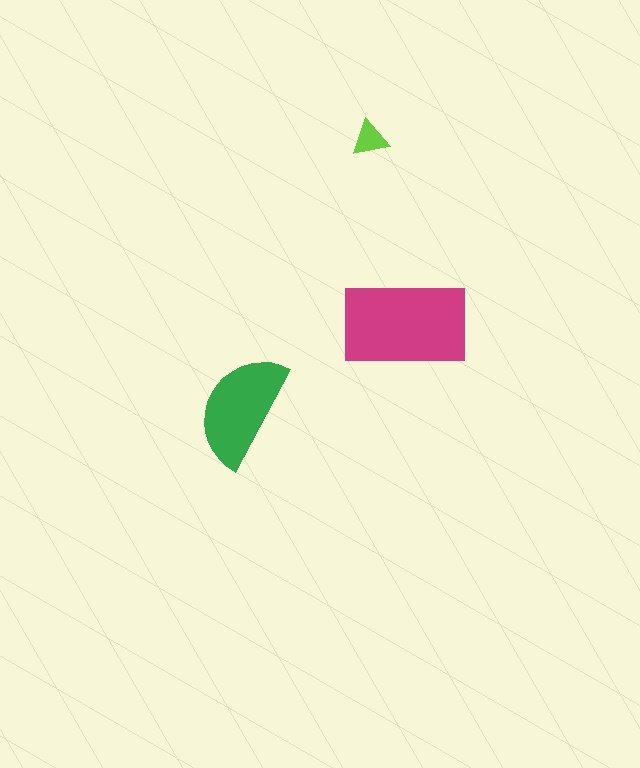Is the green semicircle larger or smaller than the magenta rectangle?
Smaller.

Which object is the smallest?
The lime triangle.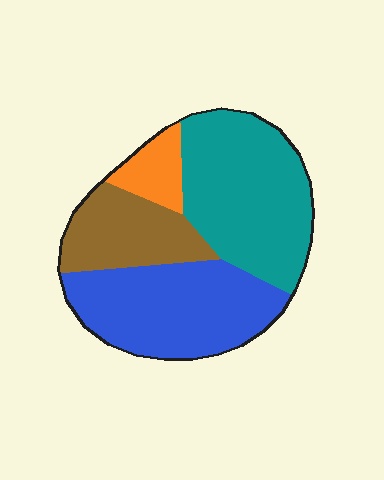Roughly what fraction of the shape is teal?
Teal takes up between a quarter and a half of the shape.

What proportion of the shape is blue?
Blue covers around 35% of the shape.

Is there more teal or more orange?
Teal.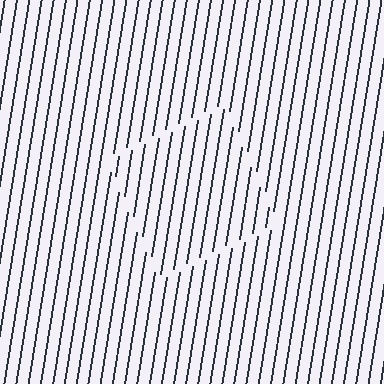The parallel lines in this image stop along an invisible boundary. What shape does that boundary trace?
An illusory square. The interior of the shape contains the same grating, shifted by half a period — the contour is defined by the phase discontinuity where line-ends from the inner and outer gratings abut.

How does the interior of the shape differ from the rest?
The interior of the shape contains the same grating, shifted by half a period — the contour is defined by the phase discontinuity where line-ends from the inner and outer gratings abut.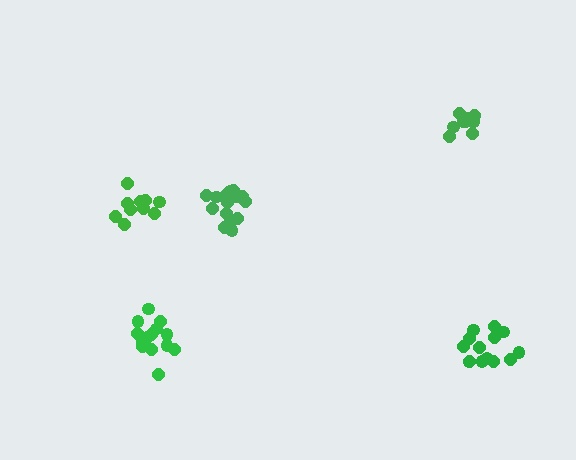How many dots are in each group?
Group 1: 15 dots, Group 2: 14 dots, Group 3: 9 dots, Group 4: 10 dots, Group 5: 15 dots (63 total).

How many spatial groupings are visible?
There are 5 spatial groupings.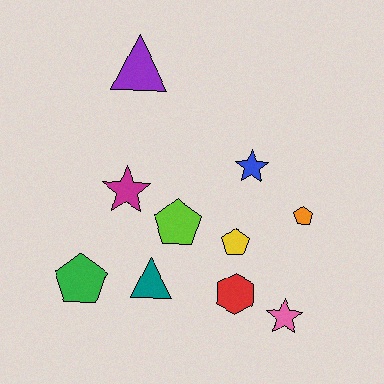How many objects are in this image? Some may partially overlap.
There are 10 objects.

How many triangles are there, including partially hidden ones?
There are 2 triangles.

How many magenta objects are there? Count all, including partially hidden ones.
There is 1 magenta object.